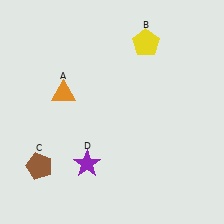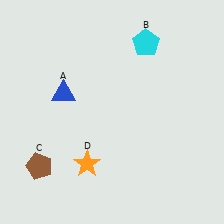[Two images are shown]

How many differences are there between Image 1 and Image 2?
There are 3 differences between the two images.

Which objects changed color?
A changed from orange to blue. B changed from yellow to cyan. D changed from purple to orange.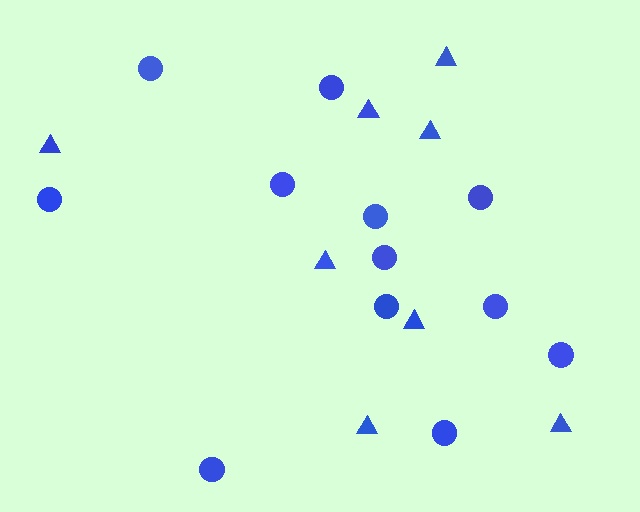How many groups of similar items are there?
There are 2 groups: one group of circles (12) and one group of triangles (8).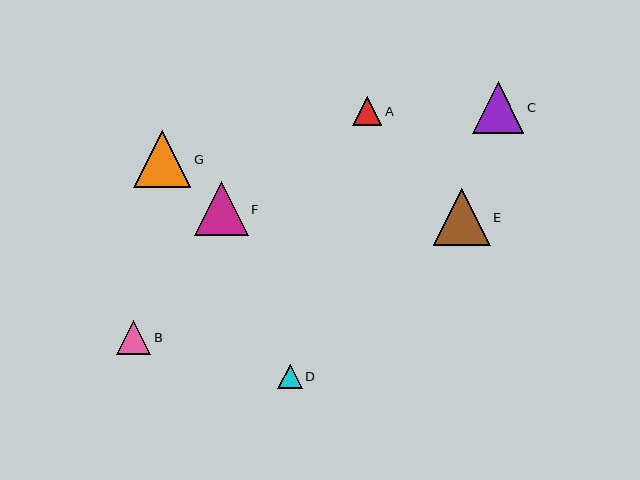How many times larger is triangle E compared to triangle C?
Triangle E is approximately 1.1 times the size of triangle C.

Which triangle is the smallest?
Triangle D is the smallest with a size of approximately 24 pixels.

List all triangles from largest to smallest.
From largest to smallest: E, G, F, C, B, A, D.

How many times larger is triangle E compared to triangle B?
Triangle E is approximately 1.7 times the size of triangle B.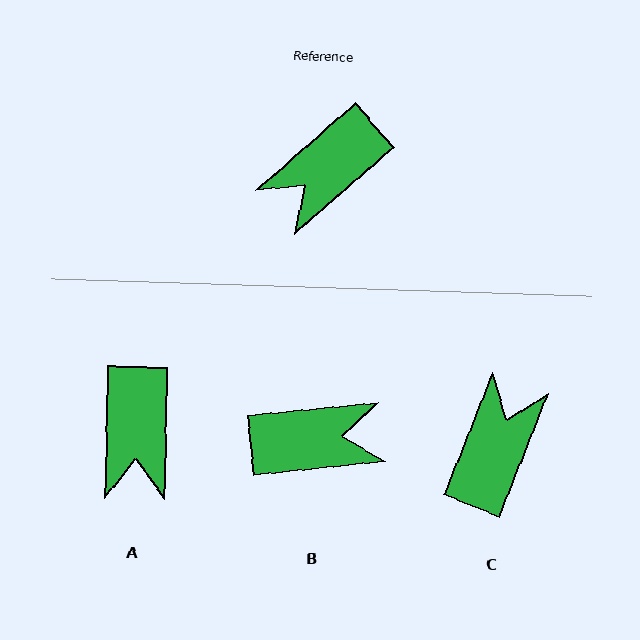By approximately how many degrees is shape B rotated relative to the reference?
Approximately 144 degrees counter-clockwise.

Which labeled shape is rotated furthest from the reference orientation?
C, about 153 degrees away.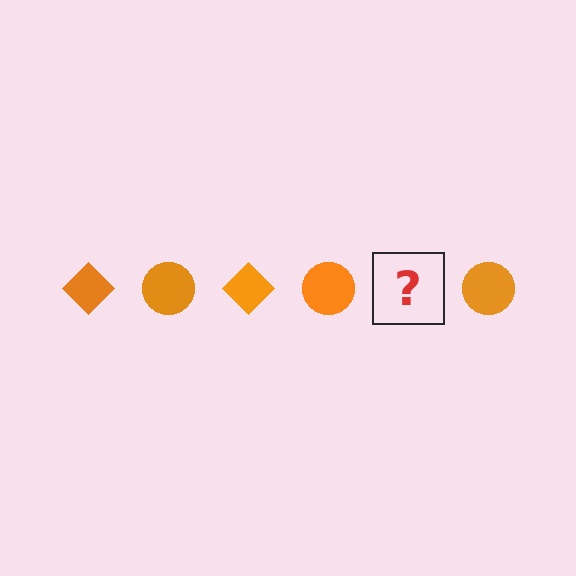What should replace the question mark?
The question mark should be replaced with an orange diamond.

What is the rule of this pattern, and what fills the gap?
The rule is that the pattern cycles through diamond, circle shapes in orange. The gap should be filled with an orange diamond.